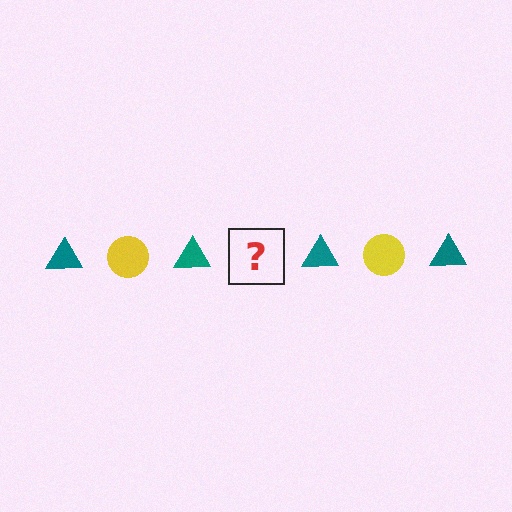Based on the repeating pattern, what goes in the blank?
The blank should be a yellow circle.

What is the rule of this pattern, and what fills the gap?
The rule is that the pattern alternates between teal triangle and yellow circle. The gap should be filled with a yellow circle.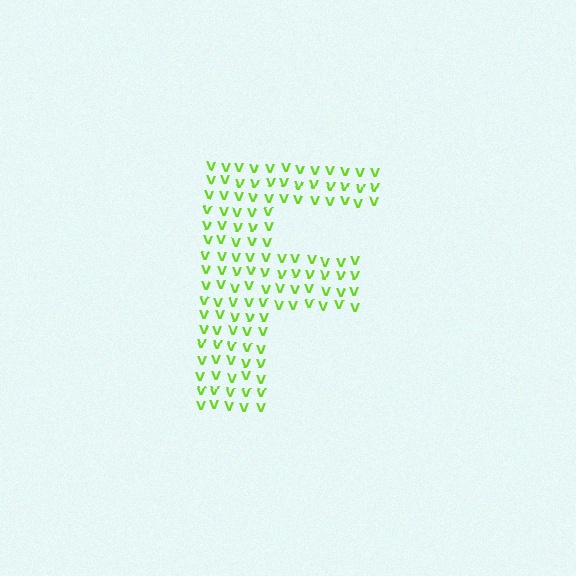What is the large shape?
The large shape is the letter F.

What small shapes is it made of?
It is made of small letter V's.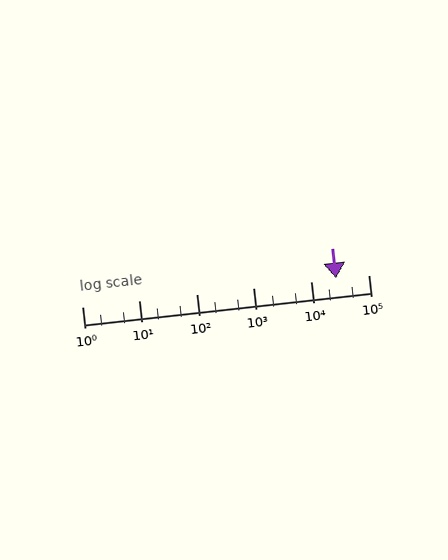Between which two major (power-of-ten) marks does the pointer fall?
The pointer is between 10000 and 100000.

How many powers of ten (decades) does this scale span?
The scale spans 5 decades, from 1 to 100000.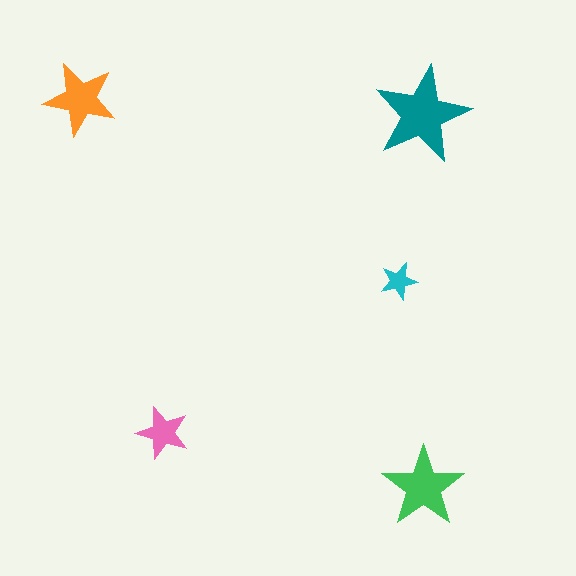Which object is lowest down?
The green star is bottommost.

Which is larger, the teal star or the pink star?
The teal one.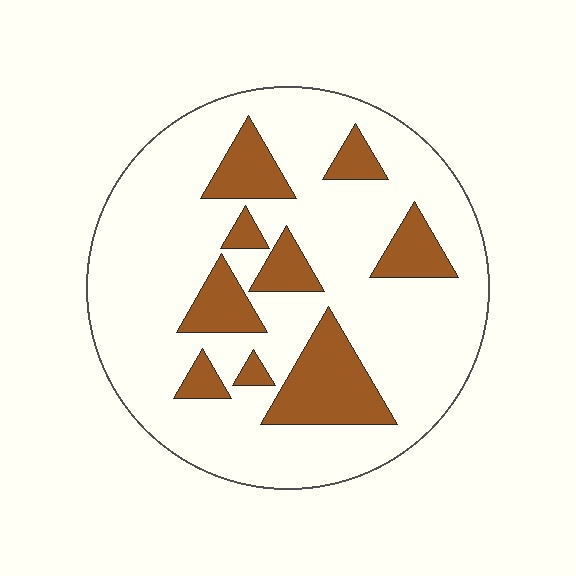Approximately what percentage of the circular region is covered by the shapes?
Approximately 20%.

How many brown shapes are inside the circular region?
9.